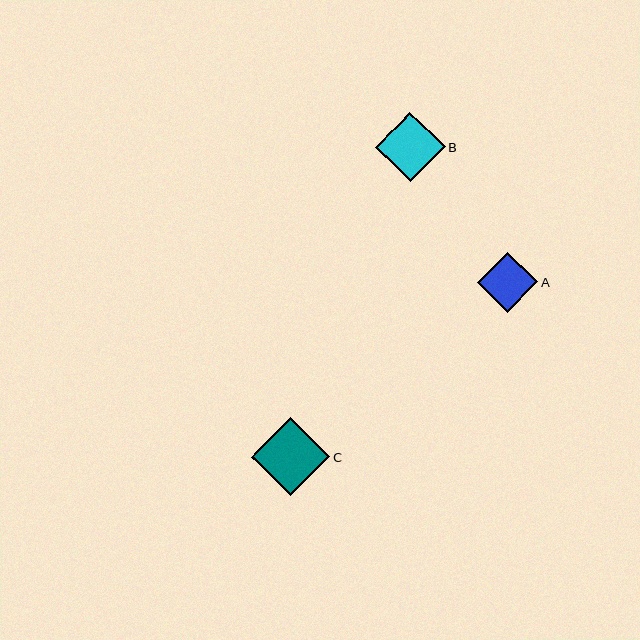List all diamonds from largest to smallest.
From largest to smallest: C, B, A.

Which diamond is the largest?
Diamond C is the largest with a size of approximately 78 pixels.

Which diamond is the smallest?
Diamond A is the smallest with a size of approximately 60 pixels.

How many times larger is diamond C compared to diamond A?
Diamond C is approximately 1.3 times the size of diamond A.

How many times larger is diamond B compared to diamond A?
Diamond B is approximately 1.2 times the size of diamond A.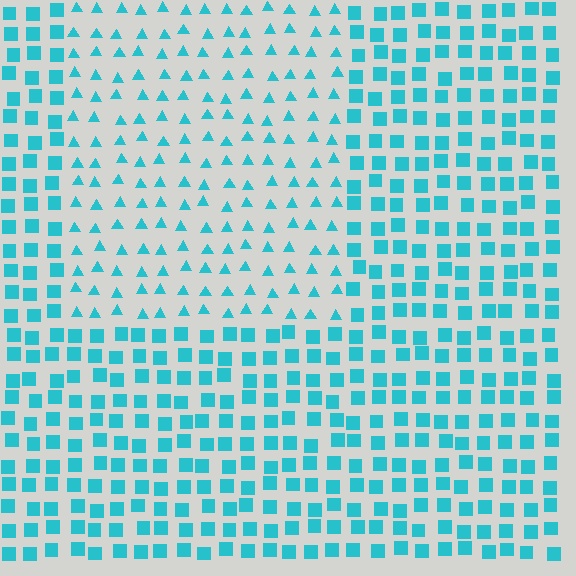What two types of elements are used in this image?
The image uses triangles inside the rectangle region and squares outside it.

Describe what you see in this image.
The image is filled with small cyan elements arranged in a uniform grid. A rectangle-shaped region contains triangles, while the surrounding area contains squares. The boundary is defined purely by the change in element shape.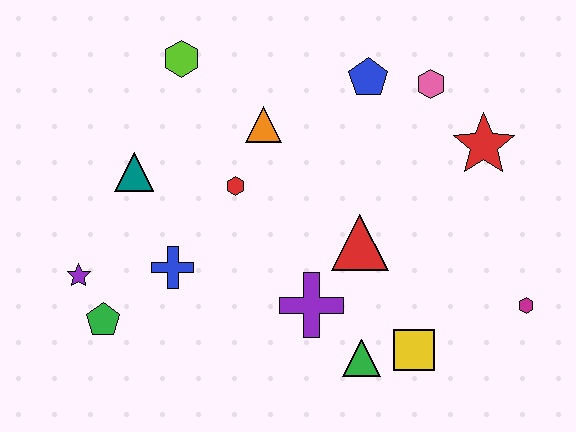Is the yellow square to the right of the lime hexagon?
Yes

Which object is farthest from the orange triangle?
The magenta hexagon is farthest from the orange triangle.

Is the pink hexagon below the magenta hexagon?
No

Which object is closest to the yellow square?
The green triangle is closest to the yellow square.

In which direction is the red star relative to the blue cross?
The red star is to the right of the blue cross.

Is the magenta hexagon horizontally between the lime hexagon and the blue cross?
No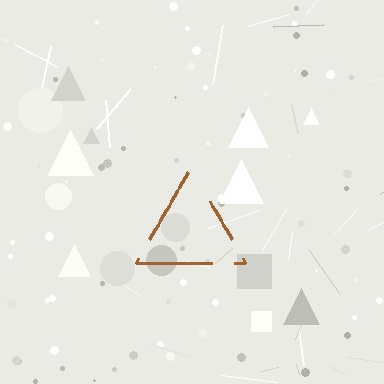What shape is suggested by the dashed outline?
The dashed outline suggests a triangle.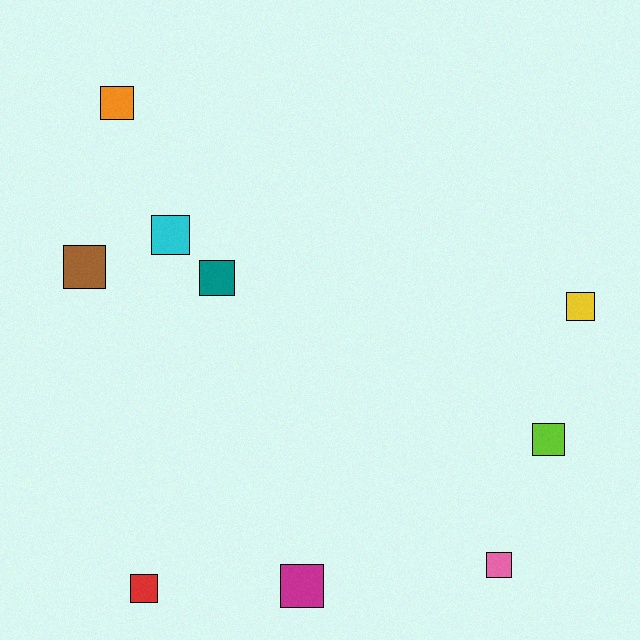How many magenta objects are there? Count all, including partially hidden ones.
There is 1 magenta object.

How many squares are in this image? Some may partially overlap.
There are 9 squares.